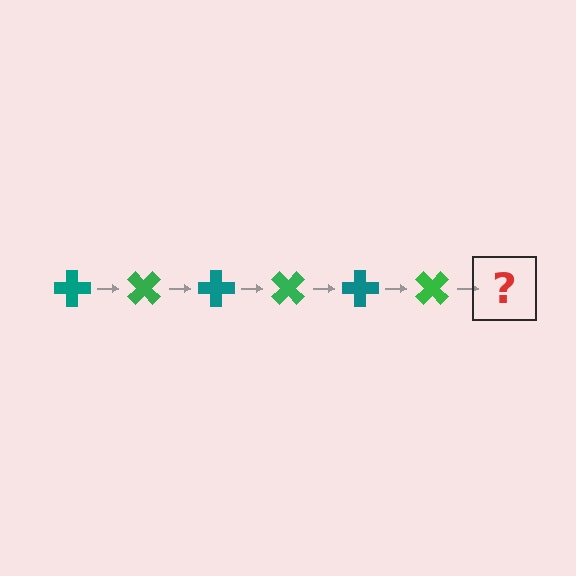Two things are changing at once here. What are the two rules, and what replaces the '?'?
The two rules are that it rotates 45 degrees each step and the color cycles through teal and green. The '?' should be a teal cross, rotated 270 degrees from the start.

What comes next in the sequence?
The next element should be a teal cross, rotated 270 degrees from the start.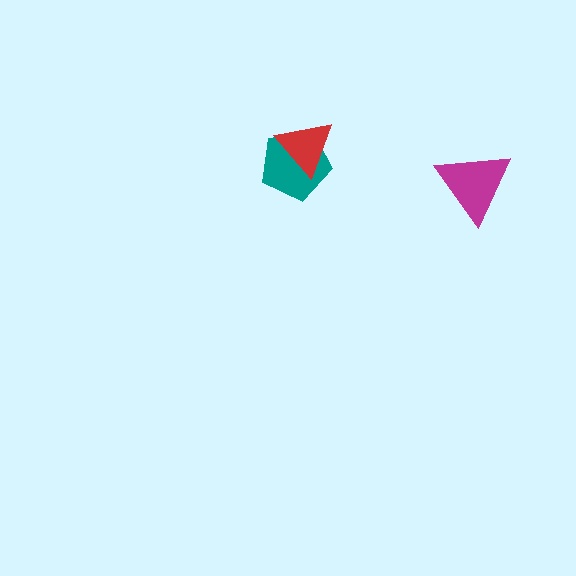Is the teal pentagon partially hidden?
Yes, it is partially covered by another shape.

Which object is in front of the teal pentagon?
The red triangle is in front of the teal pentagon.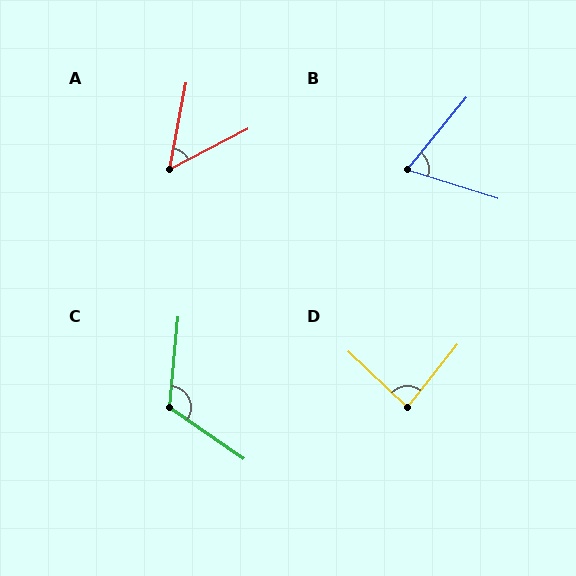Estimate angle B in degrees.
Approximately 68 degrees.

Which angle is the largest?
C, at approximately 120 degrees.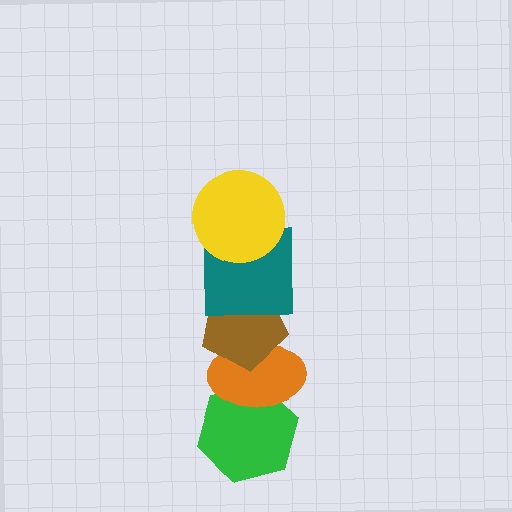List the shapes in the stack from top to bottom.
From top to bottom: the yellow circle, the teal square, the brown pentagon, the orange ellipse, the green hexagon.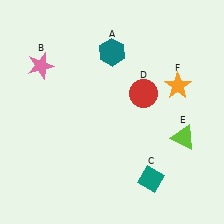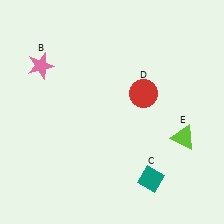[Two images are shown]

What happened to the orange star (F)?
The orange star (F) was removed in Image 2. It was in the top-right area of Image 1.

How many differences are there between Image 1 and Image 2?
There are 2 differences between the two images.